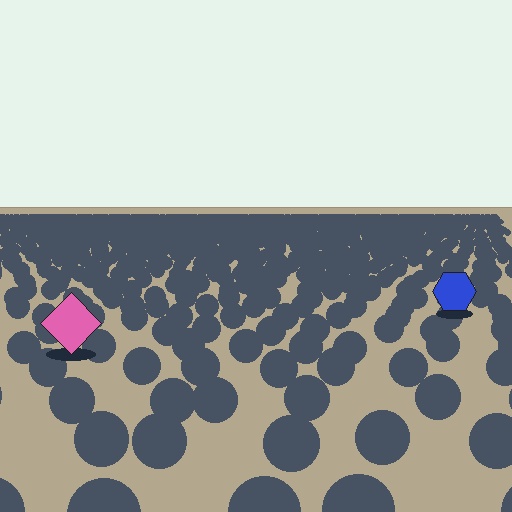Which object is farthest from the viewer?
The blue hexagon is farthest from the viewer. It appears smaller and the ground texture around it is denser.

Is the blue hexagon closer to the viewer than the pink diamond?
No. The pink diamond is closer — you can tell from the texture gradient: the ground texture is coarser near it.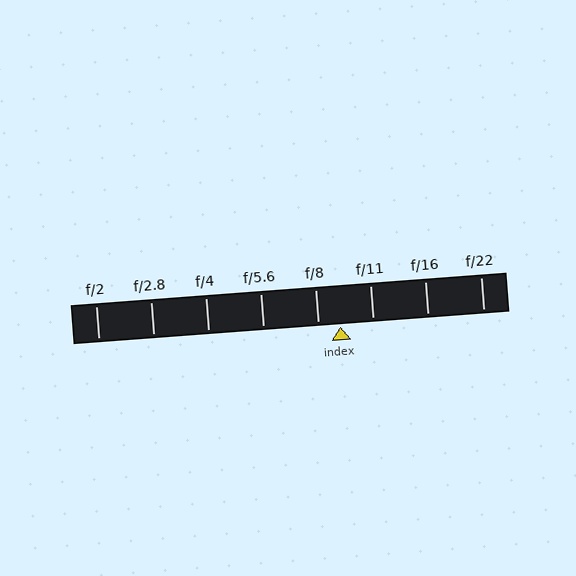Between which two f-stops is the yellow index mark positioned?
The index mark is between f/8 and f/11.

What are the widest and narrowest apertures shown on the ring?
The widest aperture shown is f/2 and the narrowest is f/22.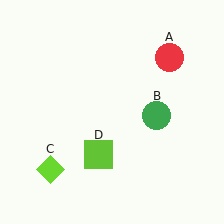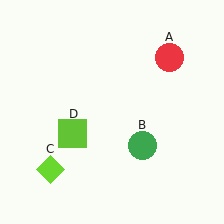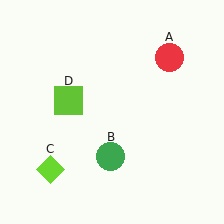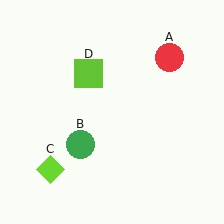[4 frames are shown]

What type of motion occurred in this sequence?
The green circle (object B), lime square (object D) rotated clockwise around the center of the scene.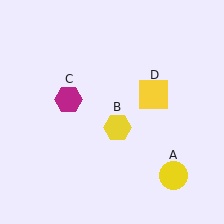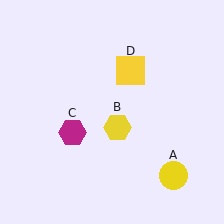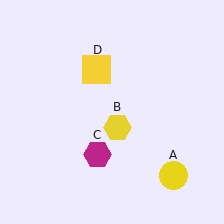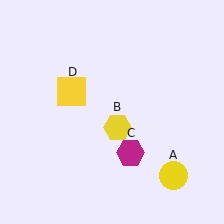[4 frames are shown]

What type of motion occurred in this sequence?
The magenta hexagon (object C), yellow square (object D) rotated counterclockwise around the center of the scene.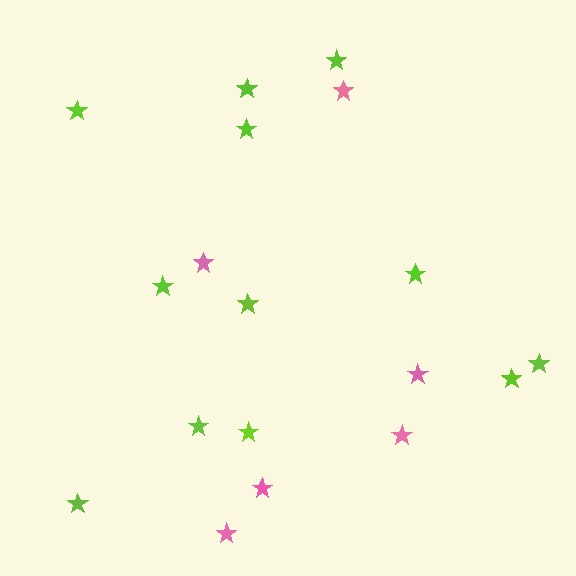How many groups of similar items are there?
There are 2 groups: one group of pink stars (6) and one group of lime stars (12).